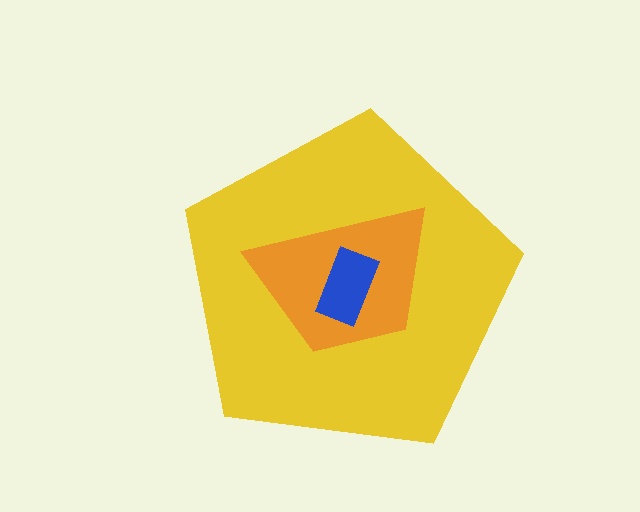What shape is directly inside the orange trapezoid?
The blue rectangle.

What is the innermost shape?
The blue rectangle.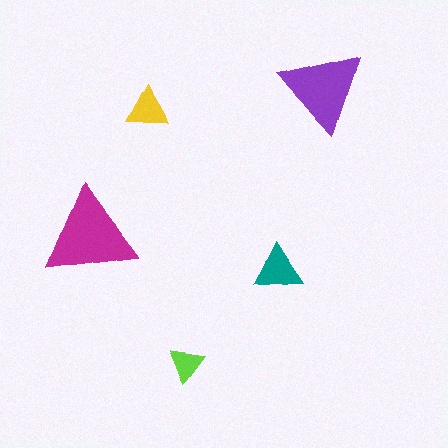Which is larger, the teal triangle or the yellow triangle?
The teal one.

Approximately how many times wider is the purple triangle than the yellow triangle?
About 2 times wider.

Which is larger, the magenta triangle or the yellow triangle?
The magenta one.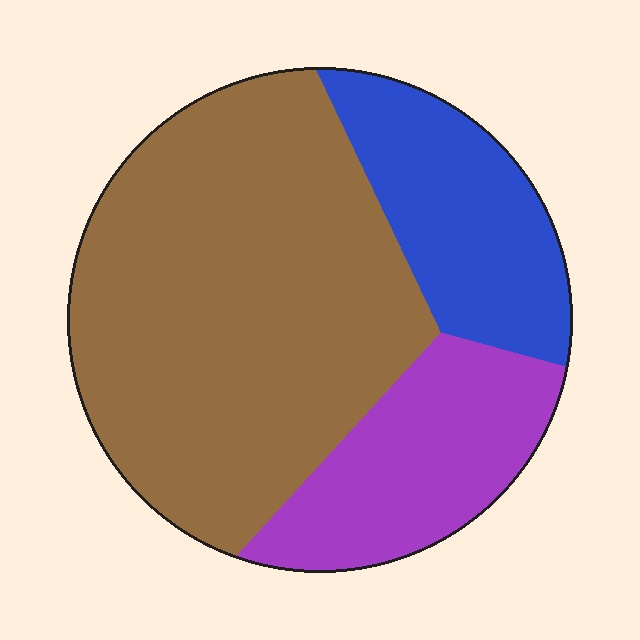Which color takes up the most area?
Brown, at roughly 60%.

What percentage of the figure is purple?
Purple takes up less than a quarter of the figure.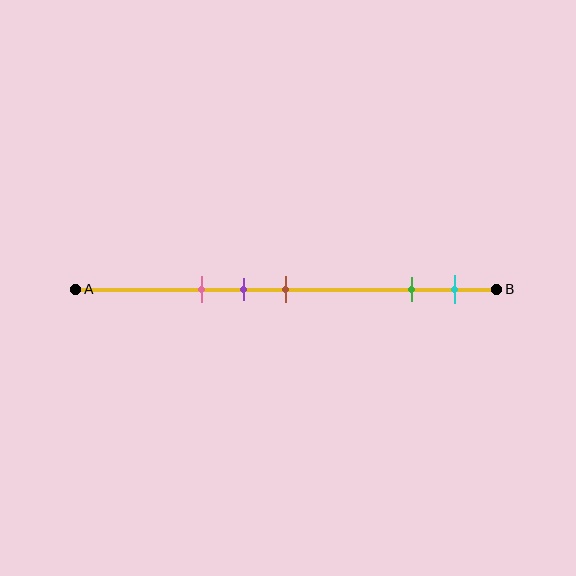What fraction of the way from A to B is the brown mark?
The brown mark is approximately 50% (0.5) of the way from A to B.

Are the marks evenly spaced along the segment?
No, the marks are not evenly spaced.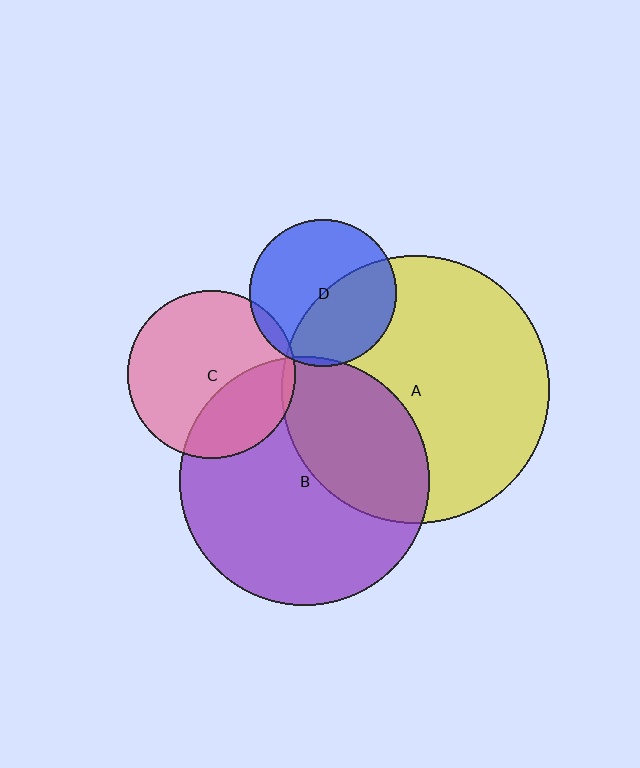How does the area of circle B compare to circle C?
Approximately 2.2 times.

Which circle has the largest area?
Circle A (yellow).